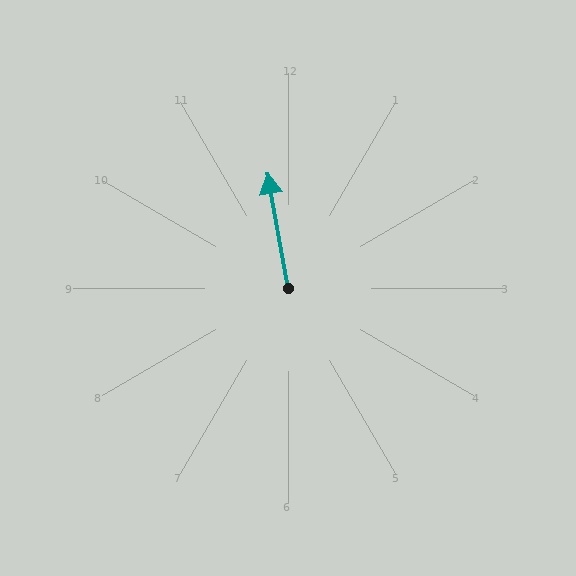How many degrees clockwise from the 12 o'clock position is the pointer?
Approximately 350 degrees.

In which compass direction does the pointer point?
North.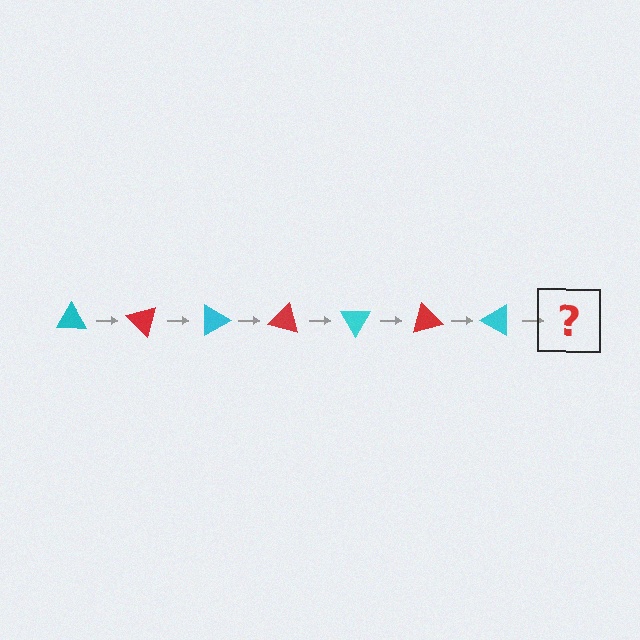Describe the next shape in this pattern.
It should be a red triangle, rotated 315 degrees from the start.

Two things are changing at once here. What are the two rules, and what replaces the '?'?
The two rules are that it rotates 45 degrees each step and the color cycles through cyan and red. The '?' should be a red triangle, rotated 315 degrees from the start.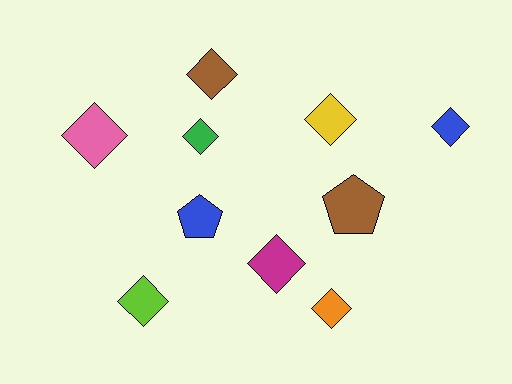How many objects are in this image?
There are 10 objects.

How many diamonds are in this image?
There are 8 diamonds.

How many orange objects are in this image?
There is 1 orange object.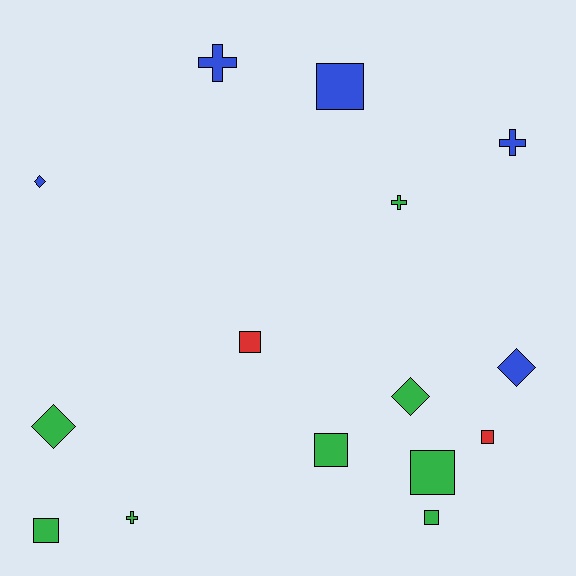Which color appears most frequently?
Green, with 8 objects.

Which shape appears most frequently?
Square, with 7 objects.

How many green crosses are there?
There are 2 green crosses.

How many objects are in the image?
There are 15 objects.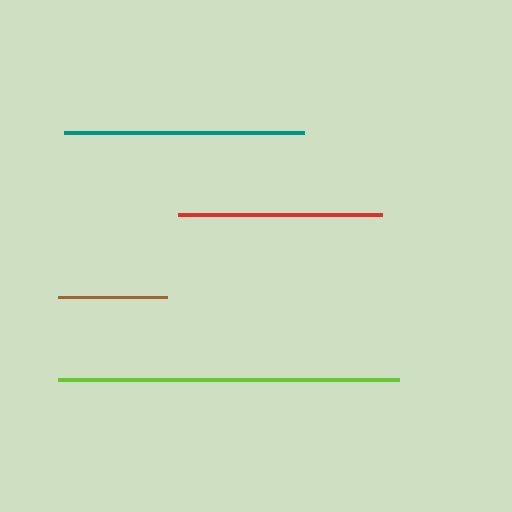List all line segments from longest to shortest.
From longest to shortest: lime, teal, red, brown.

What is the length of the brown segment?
The brown segment is approximately 109 pixels long.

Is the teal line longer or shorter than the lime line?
The lime line is longer than the teal line.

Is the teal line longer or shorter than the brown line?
The teal line is longer than the brown line.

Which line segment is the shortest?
The brown line is the shortest at approximately 109 pixels.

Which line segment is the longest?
The lime line is the longest at approximately 340 pixels.